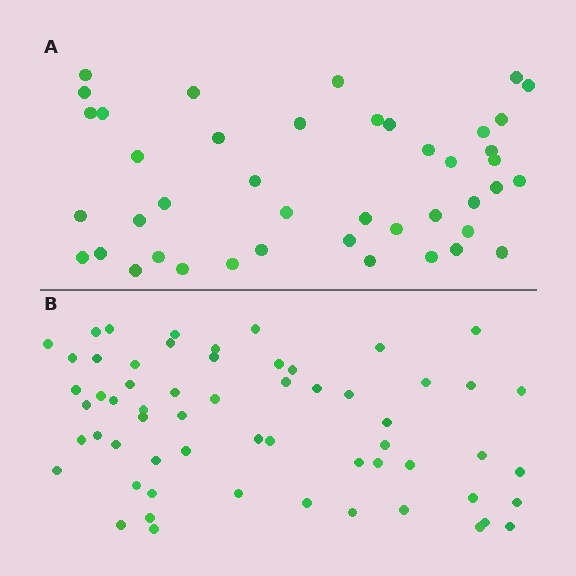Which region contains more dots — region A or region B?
Region B (the bottom region) has more dots.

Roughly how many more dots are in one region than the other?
Region B has approximately 15 more dots than region A.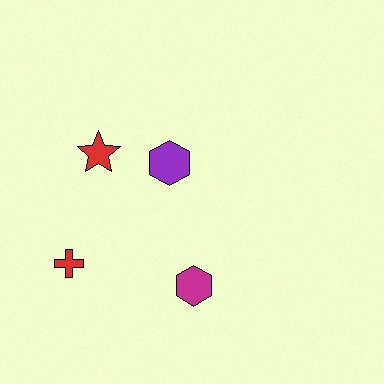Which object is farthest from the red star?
The magenta hexagon is farthest from the red star.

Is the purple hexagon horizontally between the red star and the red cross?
No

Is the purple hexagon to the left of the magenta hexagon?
Yes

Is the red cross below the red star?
Yes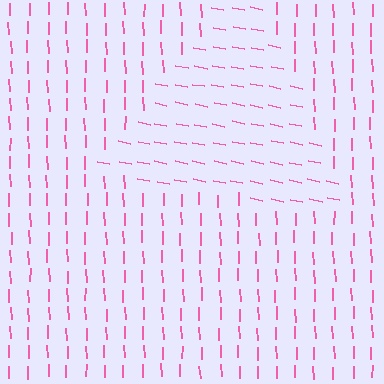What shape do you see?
I see a triangle.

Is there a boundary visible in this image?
Yes, there is a texture boundary formed by a change in line orientation.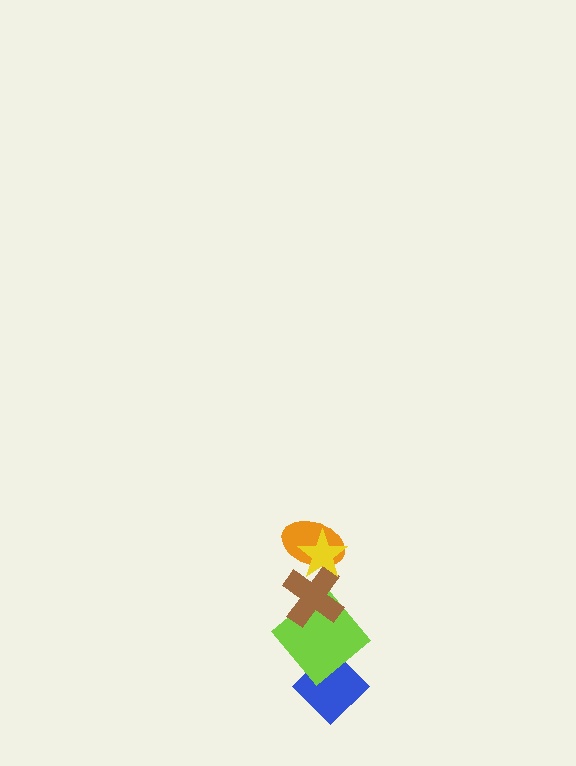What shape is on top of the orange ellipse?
The yellow star is on top of the orange ellipse.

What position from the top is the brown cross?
The brown cross is 3rd from the top.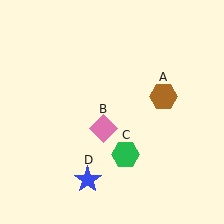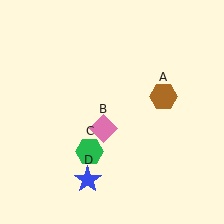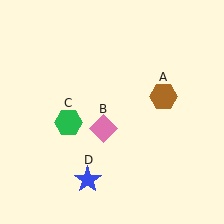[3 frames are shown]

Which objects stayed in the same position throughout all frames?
Brown hexagon (object A) and pink diamond (object B) and blue star (object D) remained stationary.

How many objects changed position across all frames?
1 object changed position: green hexagon (object C).